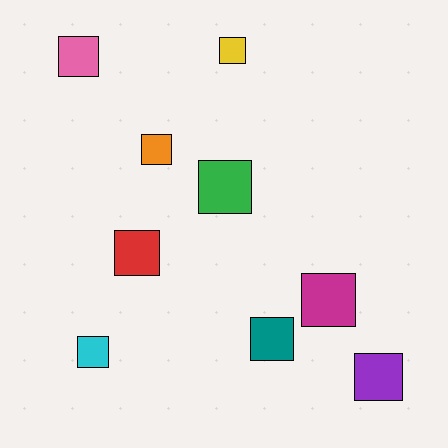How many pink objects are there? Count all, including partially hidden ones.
There is 1 pink object.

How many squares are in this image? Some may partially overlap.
There are 9 squares.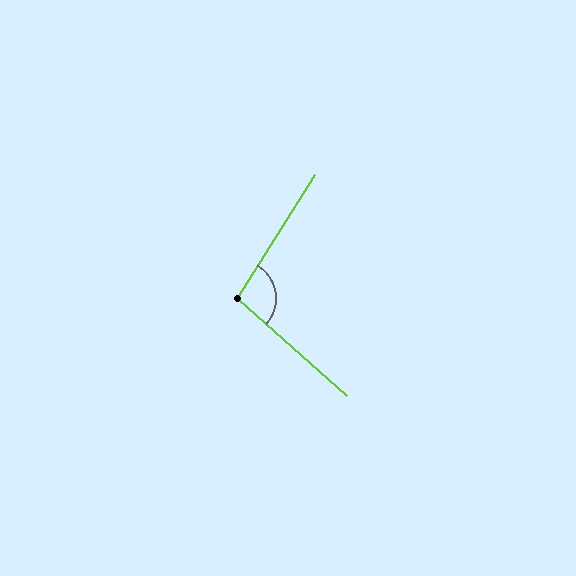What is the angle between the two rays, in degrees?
Approximately 100 degrees.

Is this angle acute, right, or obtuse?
It is obtuse.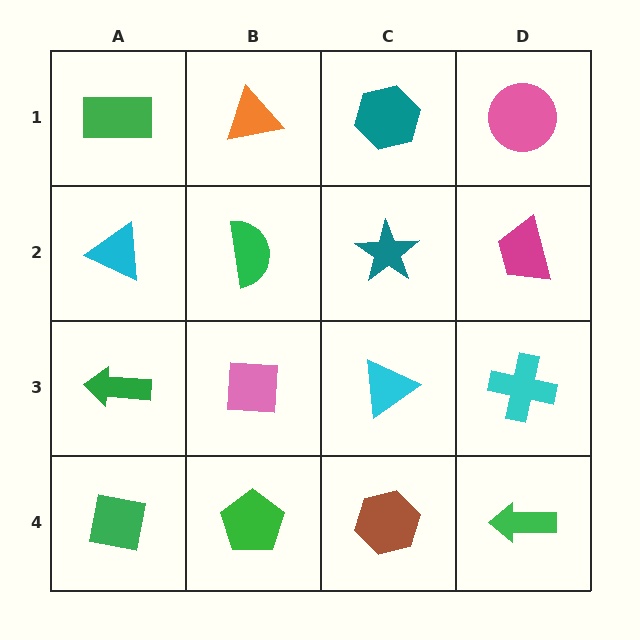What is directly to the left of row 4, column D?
A brown hexagon.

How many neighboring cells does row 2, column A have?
3.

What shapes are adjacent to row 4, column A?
A green arrow (row 3, column A), a green pentagon (row 4, column B).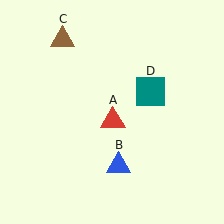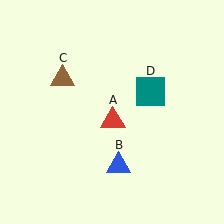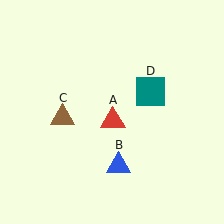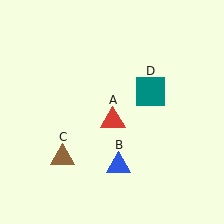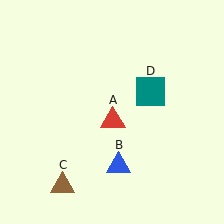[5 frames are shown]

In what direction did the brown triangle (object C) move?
The brown triangle (object C) moved down.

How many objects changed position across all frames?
1 object changed position: brown triangle (object C).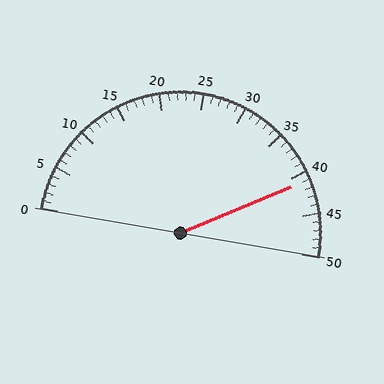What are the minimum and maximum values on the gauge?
The gauge ranges from 0 to 50.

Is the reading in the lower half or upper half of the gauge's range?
The reading is in the upper half of the range (0 to 50).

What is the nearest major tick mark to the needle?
The nearest major tick mark is 40.